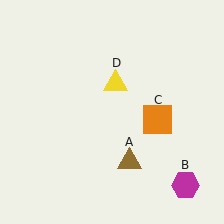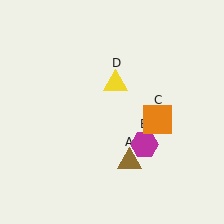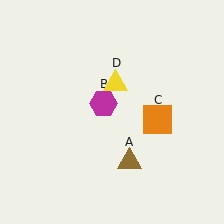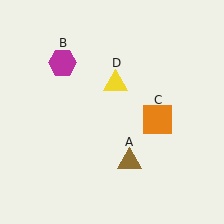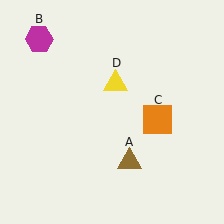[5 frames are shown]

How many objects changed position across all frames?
1 object changed position: magenta hexagon (object B).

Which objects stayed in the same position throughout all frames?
Brown triangle (object A) and orange square (object C) and yellow triangle (object D) remained stationary.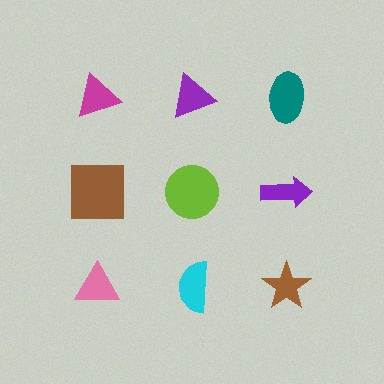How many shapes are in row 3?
3 shapes.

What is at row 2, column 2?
A lime circle.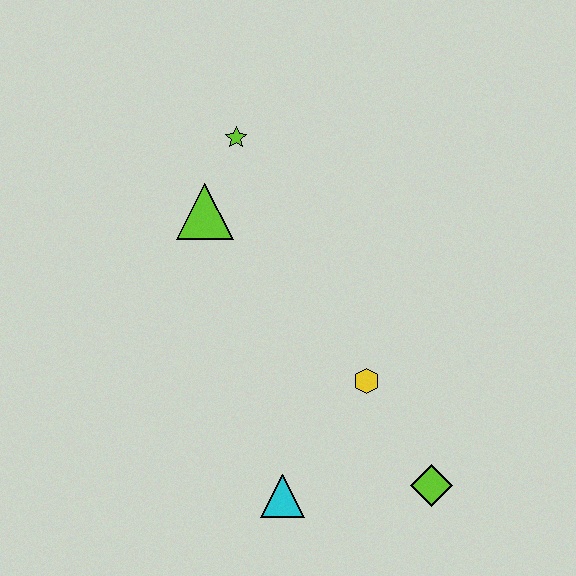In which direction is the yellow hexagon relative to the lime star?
The yellow hexagon is below the lime star.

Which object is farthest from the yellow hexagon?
The lime star is farthest from the yellow hexagon.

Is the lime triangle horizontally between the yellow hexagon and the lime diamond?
No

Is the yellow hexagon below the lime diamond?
No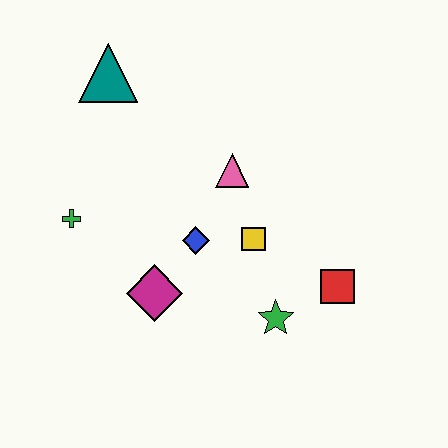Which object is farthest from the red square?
The teal triangle is farthest from the red square.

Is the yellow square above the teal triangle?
No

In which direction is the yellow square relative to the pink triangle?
The yellow square is below the pink triangle.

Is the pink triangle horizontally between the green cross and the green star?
Yes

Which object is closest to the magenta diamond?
The blue diamond is closest to the magenta diamond.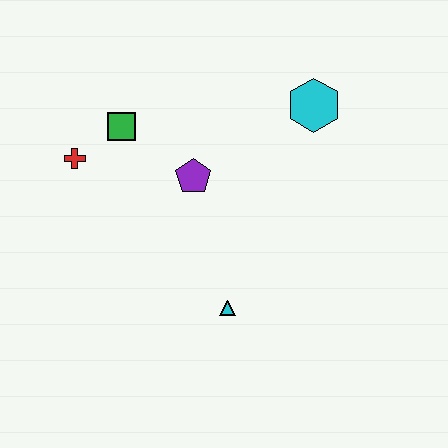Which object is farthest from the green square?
The cyan triangle is farthest from the green square.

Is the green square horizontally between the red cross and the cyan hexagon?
Yes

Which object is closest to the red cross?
The green square is closest to the red cross.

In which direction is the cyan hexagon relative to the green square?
The cyan hexagon is to the right of the green square.